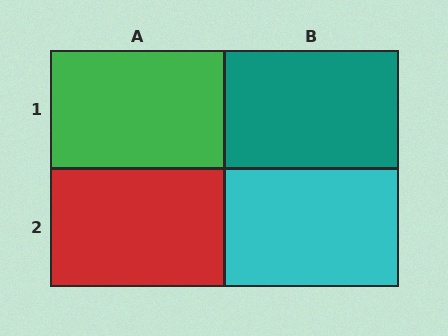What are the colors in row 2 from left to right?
Red, cyan.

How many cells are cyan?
1 cell is cyan.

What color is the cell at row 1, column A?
Green.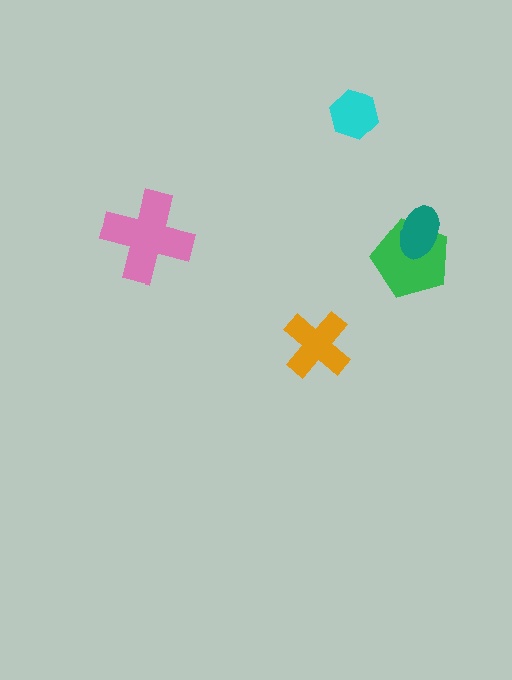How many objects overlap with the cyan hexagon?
0 objects overlap with the cyan hexagon.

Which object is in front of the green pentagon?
The teal ellipse is in front of the green pentagon.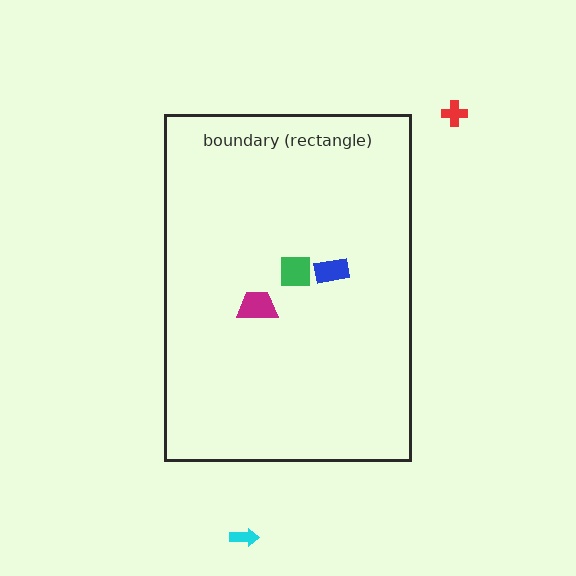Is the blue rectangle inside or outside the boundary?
Inside.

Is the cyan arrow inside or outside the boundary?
Outside.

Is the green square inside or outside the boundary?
Inside.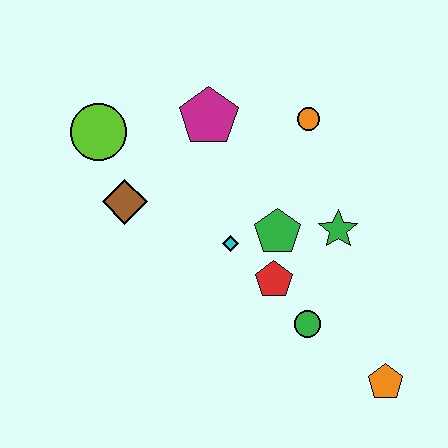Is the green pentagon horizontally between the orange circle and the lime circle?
Yes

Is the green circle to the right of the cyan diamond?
Yes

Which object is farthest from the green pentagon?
The lime circle is farthest from the green pentagon.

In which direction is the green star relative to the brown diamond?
The green star is to the right of the brown diamond.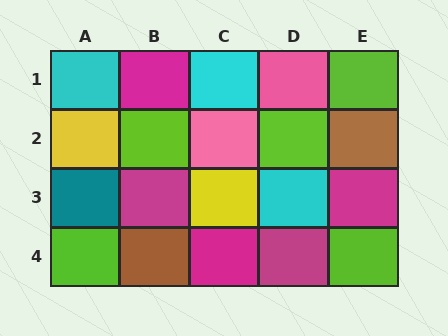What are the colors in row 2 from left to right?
Yellow, lime, pink, lime, brown.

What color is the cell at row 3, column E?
Magenta.